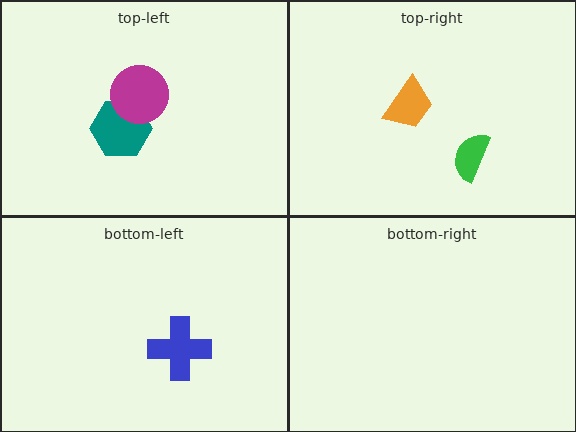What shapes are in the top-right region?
The green semicircle, the orange trapezoid.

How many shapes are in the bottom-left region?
1.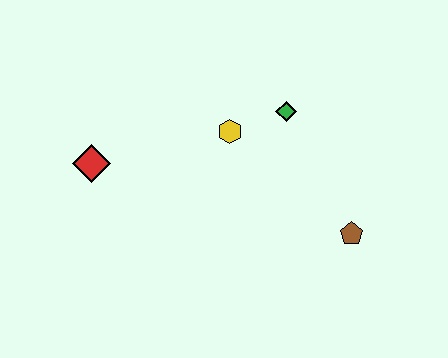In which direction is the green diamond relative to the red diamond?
The green diamond is to the right of the red diamond.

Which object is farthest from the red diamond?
The brown pentagon is farthest from the red diamond.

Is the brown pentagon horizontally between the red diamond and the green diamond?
No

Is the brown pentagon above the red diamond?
No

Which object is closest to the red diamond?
The yellow hexagon is closest to the red diamond.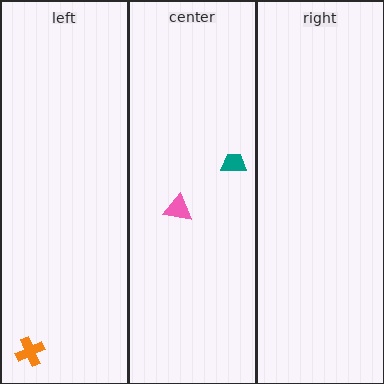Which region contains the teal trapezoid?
The center region.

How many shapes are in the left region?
1.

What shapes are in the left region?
The orange cross.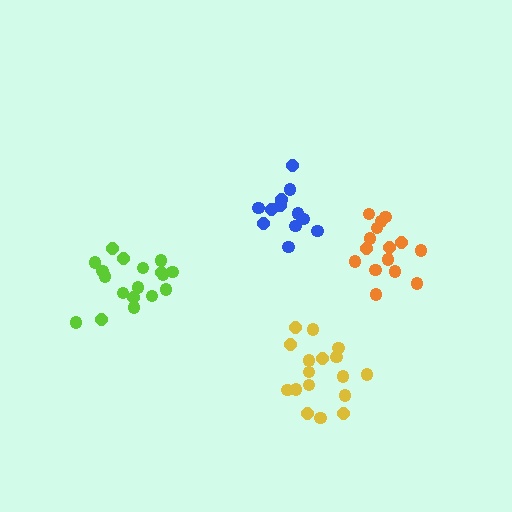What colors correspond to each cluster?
The clusters are colored: blue, lime, yellow, orange.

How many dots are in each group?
Group 1: 12 dots, Group 2: 18 dots, Group 3: 17 dots, Group 4: 15 dots (62 total).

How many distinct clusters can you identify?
There are 4 distinct clusters.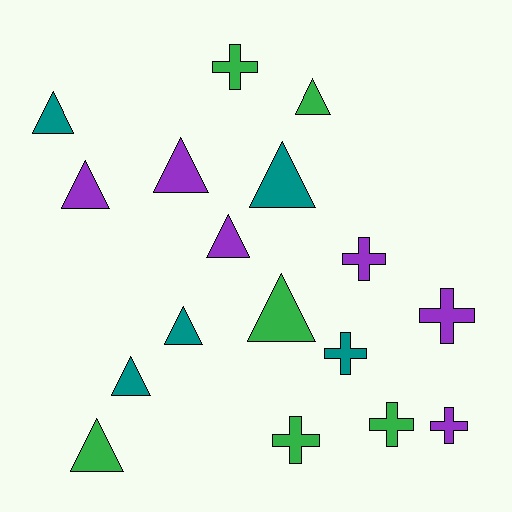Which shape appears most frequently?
Triangle, with 10 objects.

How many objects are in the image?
There are 17 objects.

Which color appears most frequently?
Green, with 6 objects.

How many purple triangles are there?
There are 3 purple triangles.